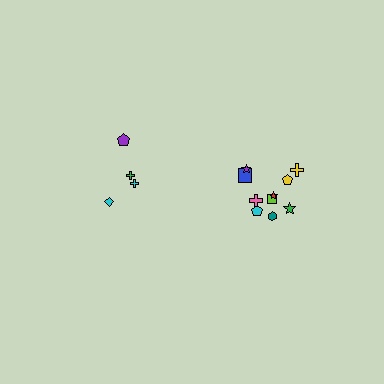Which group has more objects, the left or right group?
The right group.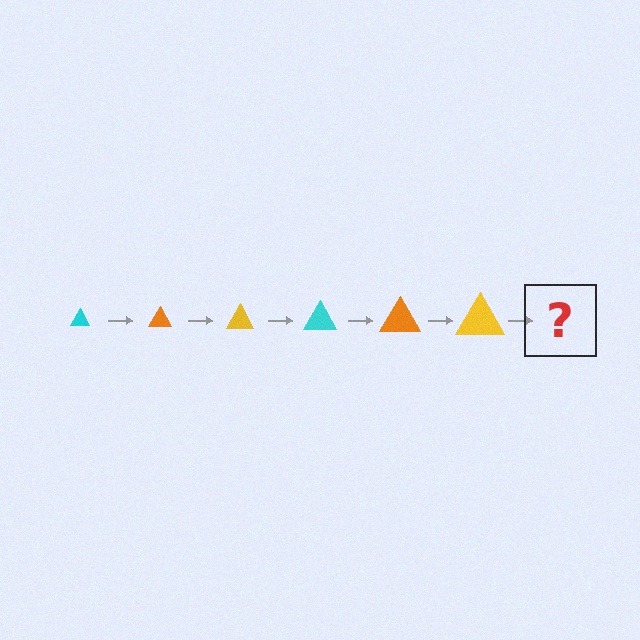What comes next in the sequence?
The next element should be a cyan triangle, larger than the previous one.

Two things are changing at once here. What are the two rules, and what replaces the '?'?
The two rules are that the triangle grows larger each step and the color cycles through cyan, orange, and yellow. The '?' should be a cyan triangle, larger than the previous one.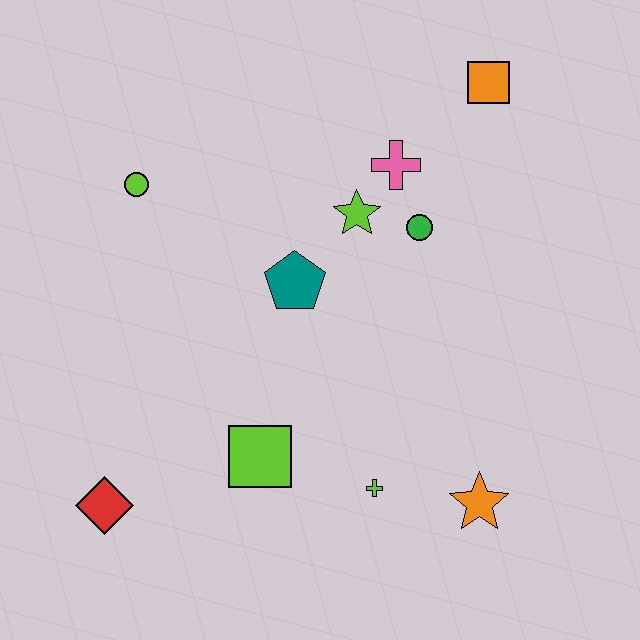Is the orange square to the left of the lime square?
No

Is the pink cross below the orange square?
Yes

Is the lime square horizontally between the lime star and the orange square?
No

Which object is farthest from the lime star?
The red diamond is farthest from the lime star.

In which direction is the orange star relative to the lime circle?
The orange star is to the right of the lime circle.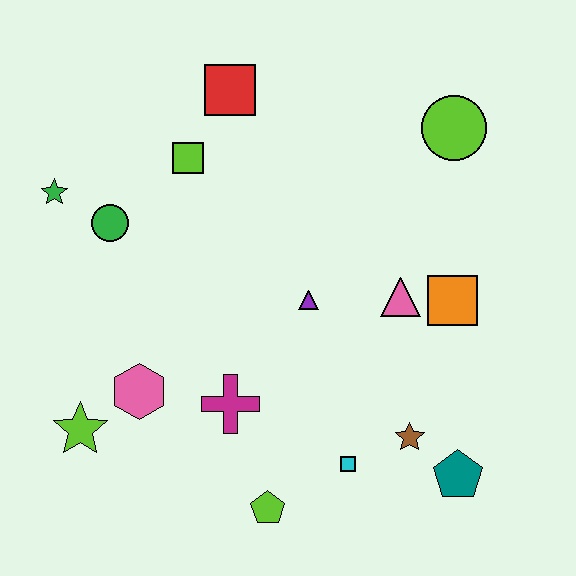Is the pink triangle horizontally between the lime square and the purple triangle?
No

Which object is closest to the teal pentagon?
The brown star is closest to the teal pentagon.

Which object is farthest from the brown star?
The green star is farthest from the brown star.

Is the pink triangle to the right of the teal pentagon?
No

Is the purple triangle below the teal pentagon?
No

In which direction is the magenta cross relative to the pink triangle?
The magenta cross is to the left of the pink triangle.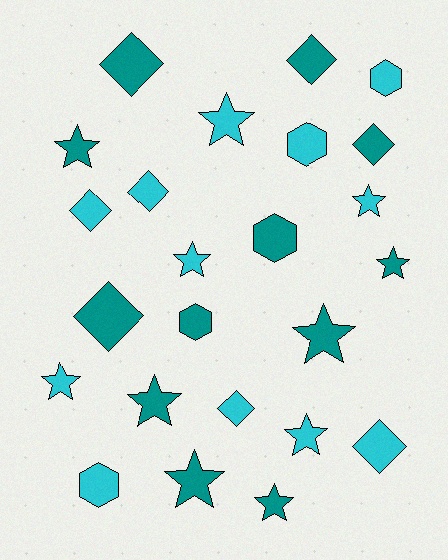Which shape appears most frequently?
Star, with 11 objects.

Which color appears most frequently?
Teal, with 12 objects.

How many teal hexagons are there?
There are 2 teal hexagons.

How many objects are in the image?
There are 24 objects.